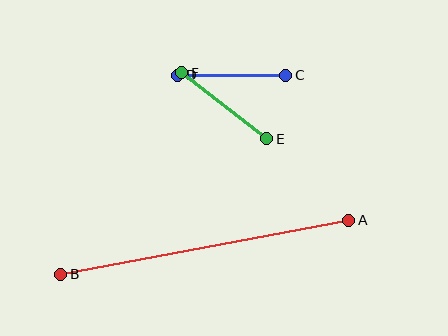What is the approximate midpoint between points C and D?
The midpoint is at approximately (232, 75) pixels.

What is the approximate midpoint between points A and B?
The midpoint is at approximately (205, 247) pixels.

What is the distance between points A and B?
The distance is approximately 293 pixels.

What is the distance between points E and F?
The distance is approximately 108 pixels.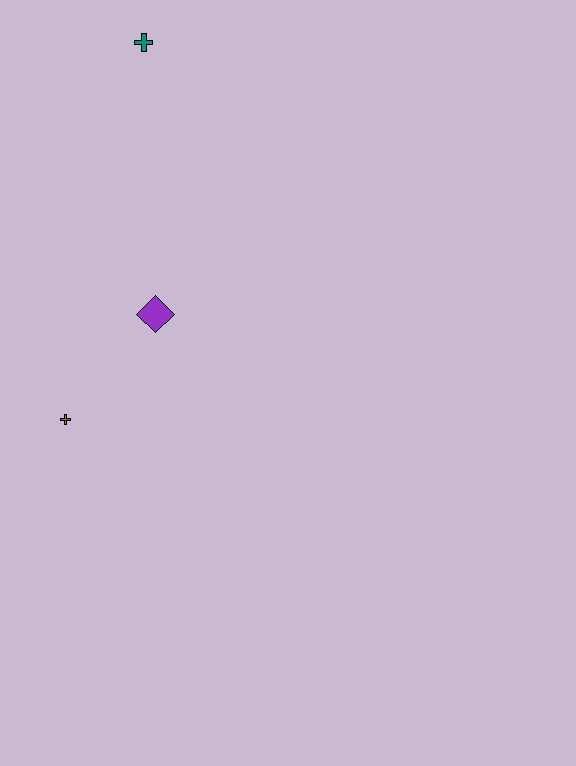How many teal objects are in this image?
There is 1 teal object.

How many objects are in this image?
There are 3 objects.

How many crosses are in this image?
There are 2 crosses.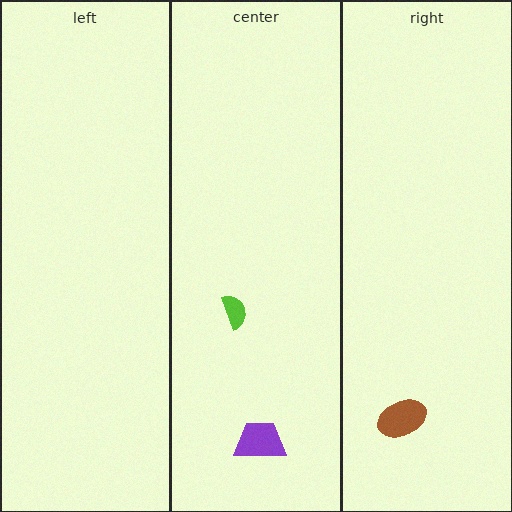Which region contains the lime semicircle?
The center region.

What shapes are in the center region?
The purple trapezoid, the lime semicircle.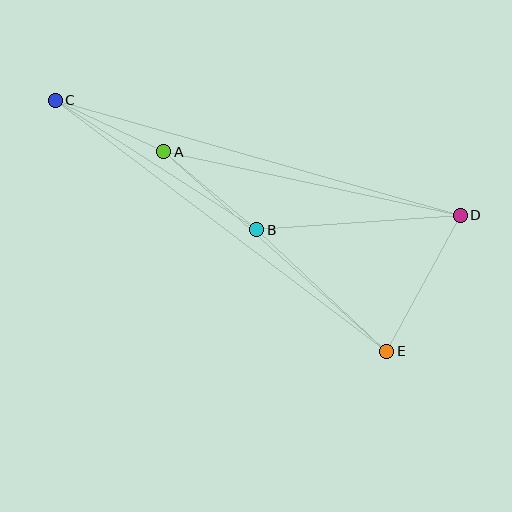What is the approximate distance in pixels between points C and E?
The distance between C and E is approximately 416 pixels.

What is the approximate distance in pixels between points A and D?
The distance between A and D is approximately 303 pixels.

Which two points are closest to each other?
Points A and C are closest to each other.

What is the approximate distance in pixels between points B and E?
The distance between B and E is approximately 178 pixels.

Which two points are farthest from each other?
Points C and D are farthest from each other.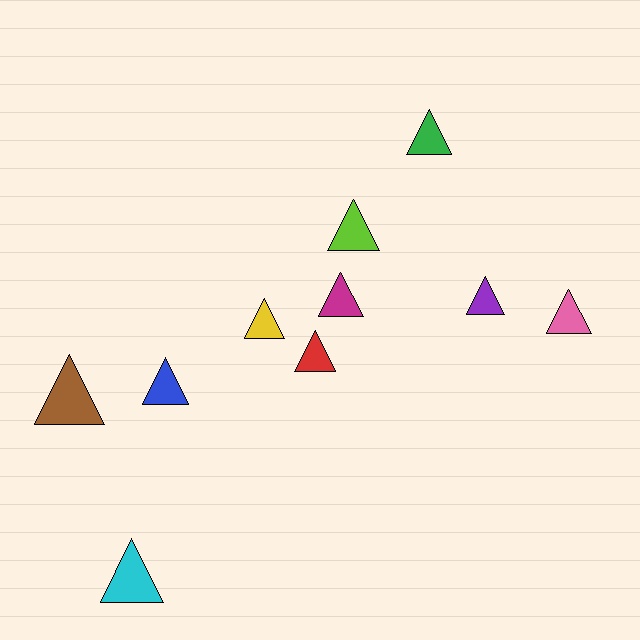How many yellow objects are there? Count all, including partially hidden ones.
There is 1 yellow object.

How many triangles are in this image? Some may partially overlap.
There are 10 triangles.